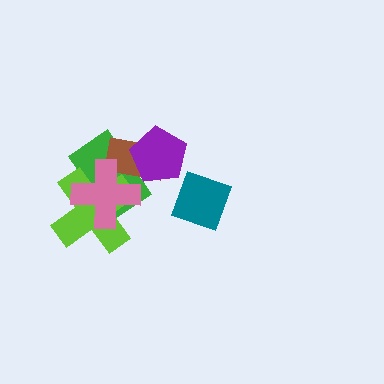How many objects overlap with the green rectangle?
4 objects overlap with the green rectangle.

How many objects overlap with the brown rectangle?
3 objects overlap with the brown rectangle.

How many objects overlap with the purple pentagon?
2 objects overlap with the purple pentagon.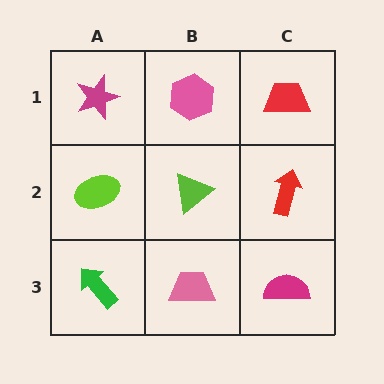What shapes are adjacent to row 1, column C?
A red arrow (row 2, column C), a pink hexagon (row 1, column B).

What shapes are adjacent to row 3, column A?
A lime ellipse (row 2, column A), a pink trapezoid (row 3, column B).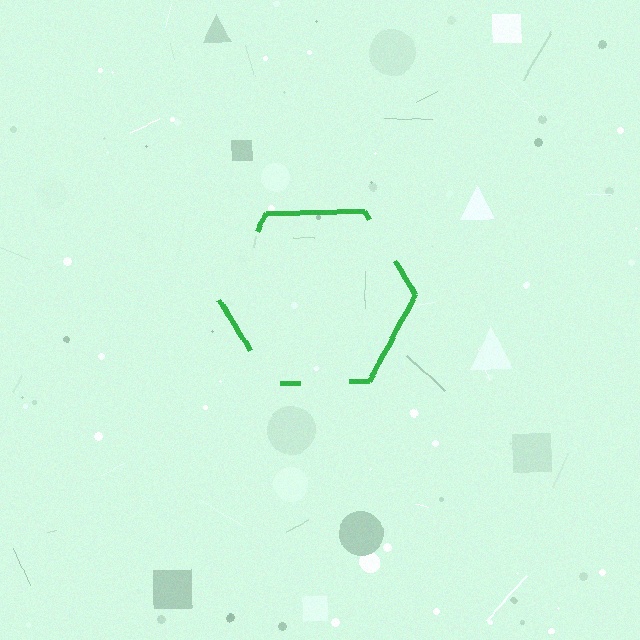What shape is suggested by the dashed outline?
The dashed outline suggests a hexagon.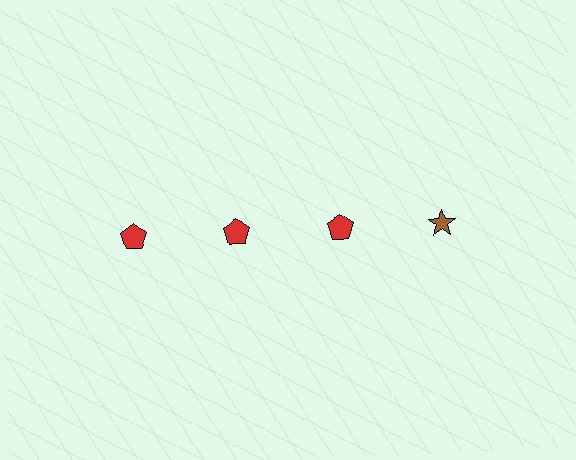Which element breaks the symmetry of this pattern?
The brown star in the top row, second from right column breaks the symmetry. All other shapes are red pentagons.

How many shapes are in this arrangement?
There are 4 shapes arranged in a grid pattern.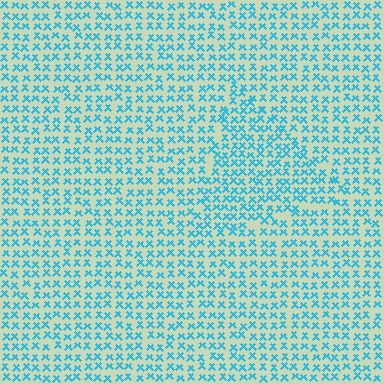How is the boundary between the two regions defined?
The boundary is defined by a change in element density (approximately 1.4x ratio). All elements are the same color, size, and shape.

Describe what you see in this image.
The image contains small cyan elements arranged at two different densities. A triangle-shaped region is visible where the elements are more densely packed than the surrounding area.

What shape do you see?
I see a triangle.